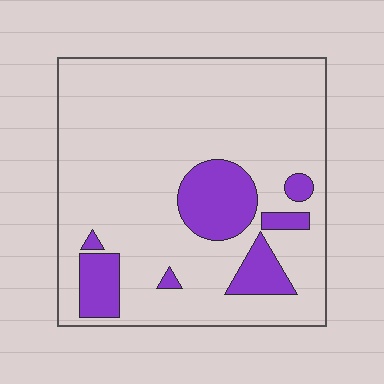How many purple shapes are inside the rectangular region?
7.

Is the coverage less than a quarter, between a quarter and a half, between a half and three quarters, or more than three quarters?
Less than a quarter.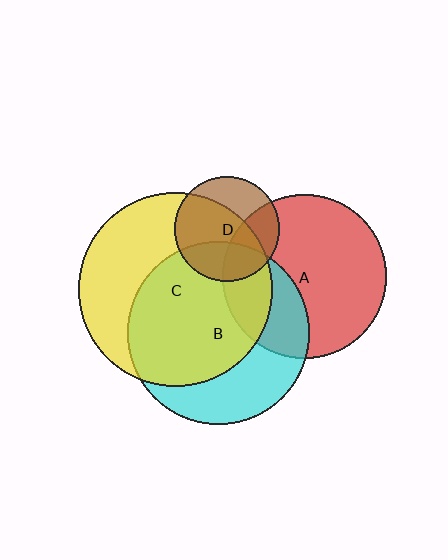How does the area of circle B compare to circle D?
Approximately 3.0 times.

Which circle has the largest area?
Circle C (yellow).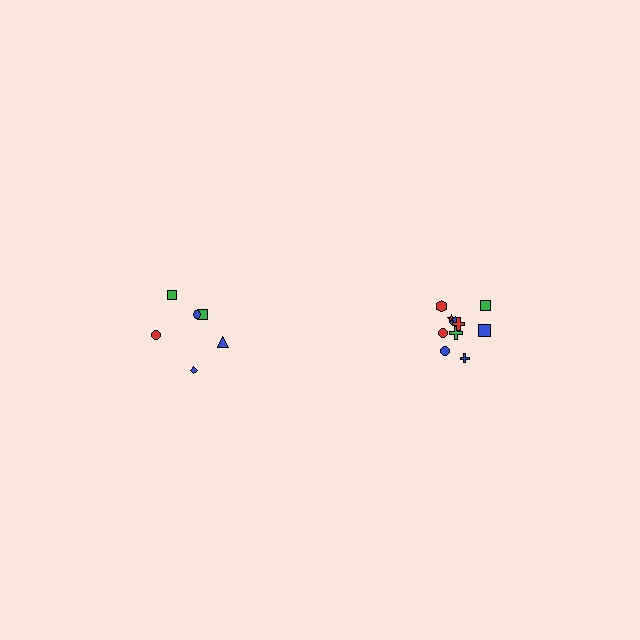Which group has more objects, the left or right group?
The right group.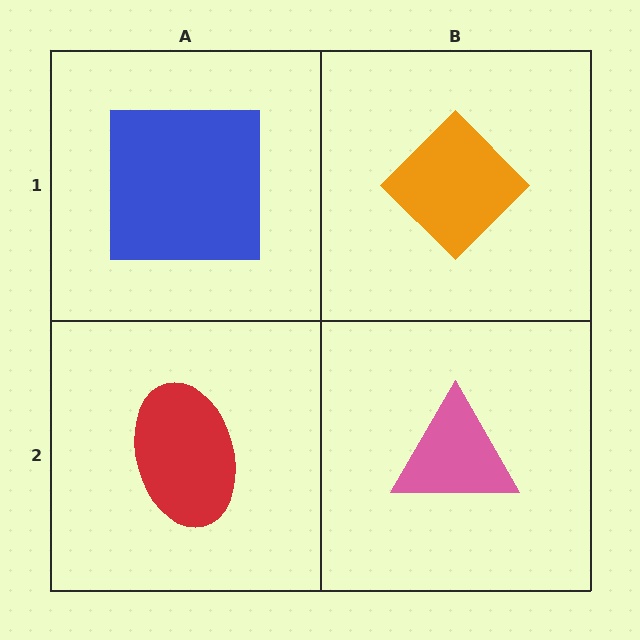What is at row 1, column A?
A blue square.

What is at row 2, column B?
A pink triangle.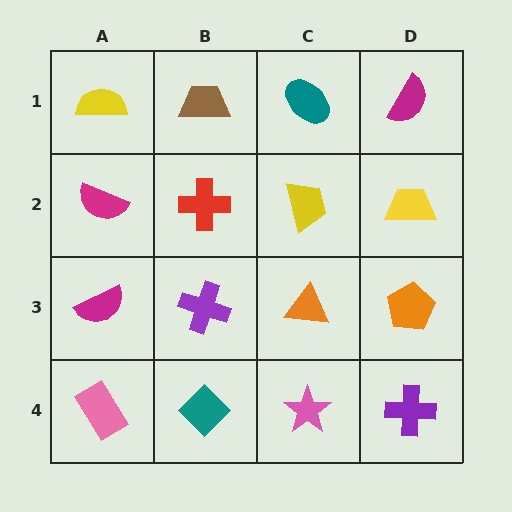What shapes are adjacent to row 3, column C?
A yellow trapezoid (row 2, column C), a pink star (row 4, column C), a purple cross (row 3, column B), an orange pentagon (row 3, column D).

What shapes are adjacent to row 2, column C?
A teal ellipse (row 1, column C), an orange triangle (row 3, column C), a red cross (row 2, column B), a yellow trapezoid (row 2, column D).